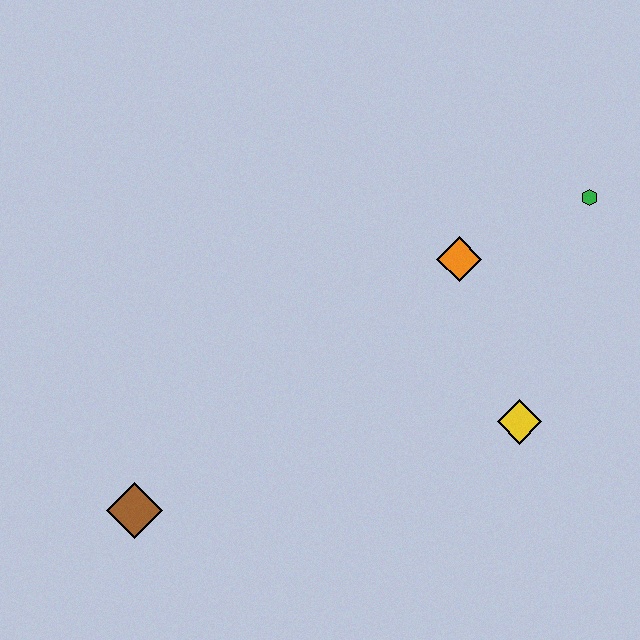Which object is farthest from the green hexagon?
The brown diamond is farthest from the green hexagon.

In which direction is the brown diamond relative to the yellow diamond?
The brown diamond is to the left of the yellow diamond.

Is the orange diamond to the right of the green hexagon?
No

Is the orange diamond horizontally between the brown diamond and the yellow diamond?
Yes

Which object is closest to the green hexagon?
The orange diamond is closest to the green hexagon.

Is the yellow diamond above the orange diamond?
No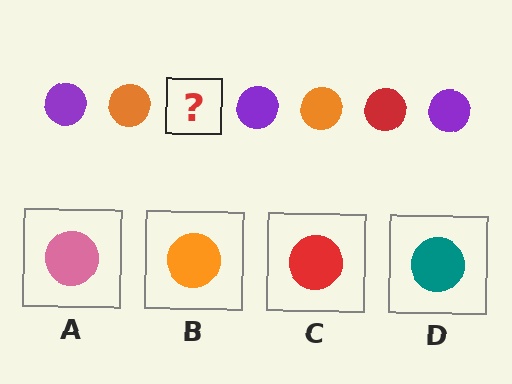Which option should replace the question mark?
Option C.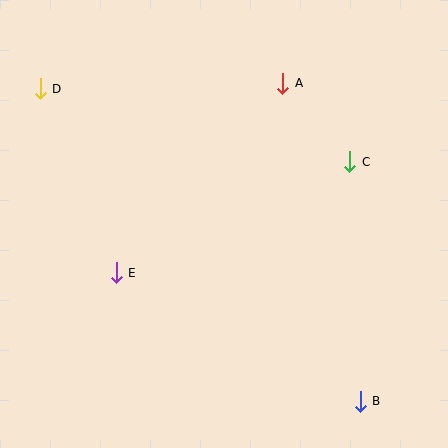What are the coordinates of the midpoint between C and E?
The midpoint between C and E is at (233, 217).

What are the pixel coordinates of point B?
Point B is at (360, 401).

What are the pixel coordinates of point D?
Point D is at (40, 89).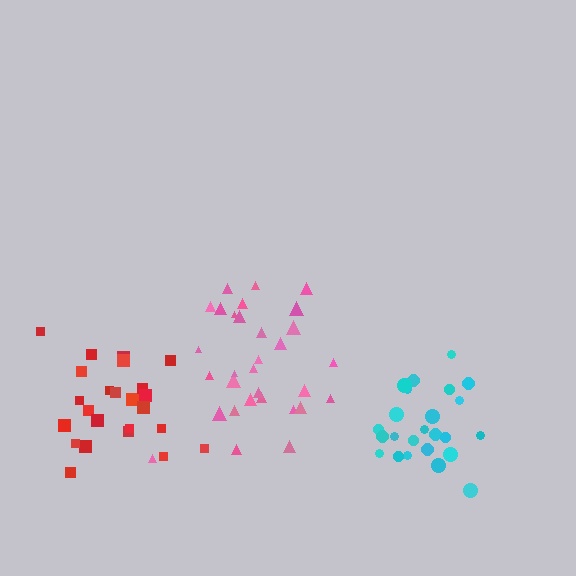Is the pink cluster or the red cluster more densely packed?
Pink.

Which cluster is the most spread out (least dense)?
Red.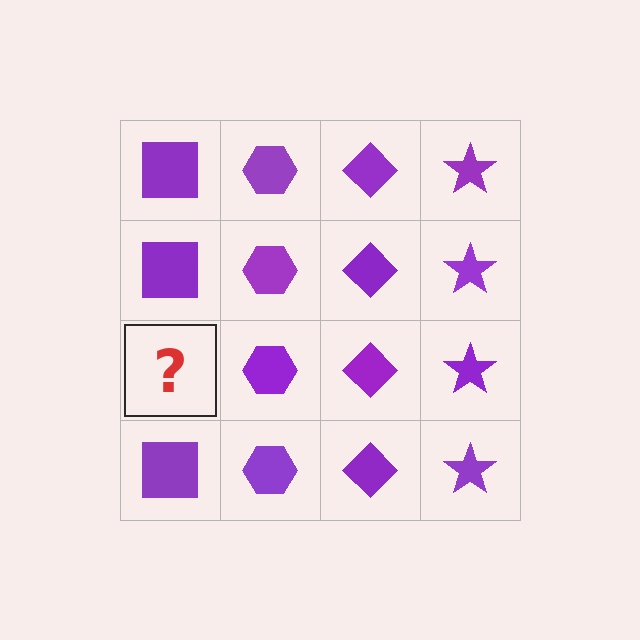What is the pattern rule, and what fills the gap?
The rule is that each column has a consistent shape. The gap should be filled with a purple square.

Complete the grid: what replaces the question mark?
The question mark should be replaced with a purple square.